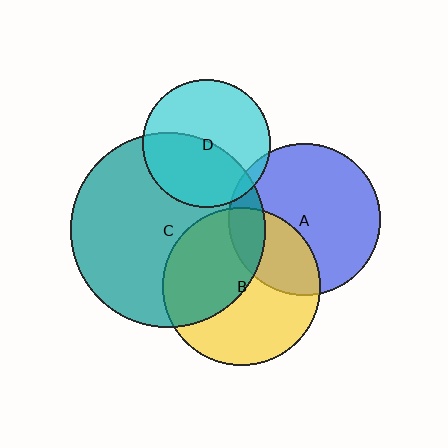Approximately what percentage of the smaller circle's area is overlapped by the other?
Approximately 45%.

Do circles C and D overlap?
Yes.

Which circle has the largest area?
Circle C (teal).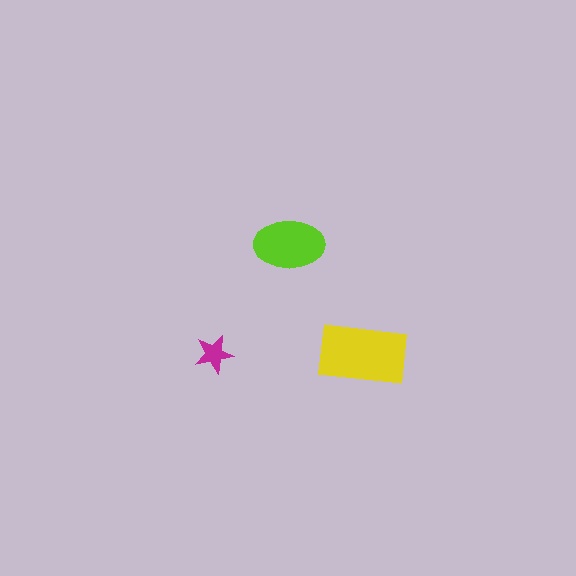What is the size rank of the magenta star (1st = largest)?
3rd.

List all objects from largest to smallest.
The yellow rectangle, the lime ellipse, the magenta star.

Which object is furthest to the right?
The yellow rectangle is rightmost.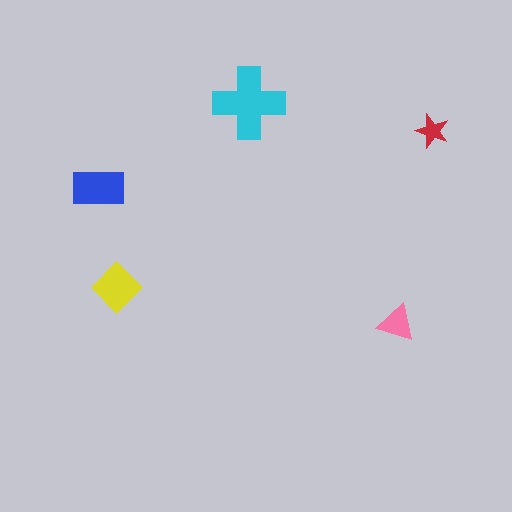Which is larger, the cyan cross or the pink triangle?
The cyan cross.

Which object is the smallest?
The red star.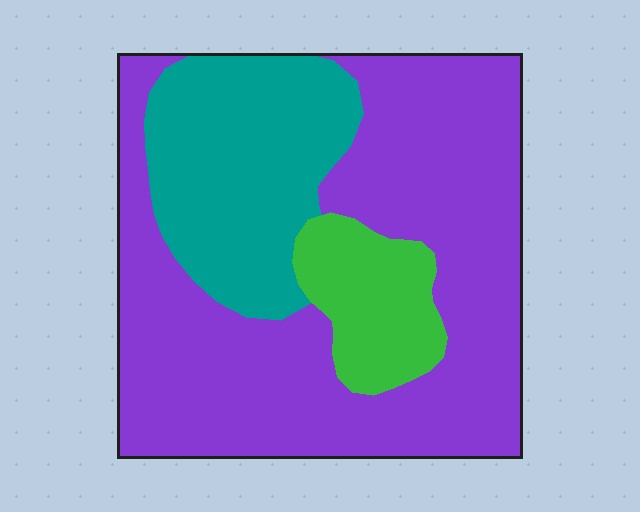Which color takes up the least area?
Green, at roughly 10%.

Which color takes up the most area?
Purple, at roughly 65%.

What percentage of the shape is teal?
Teal takes up between a quarter and a half of the shape.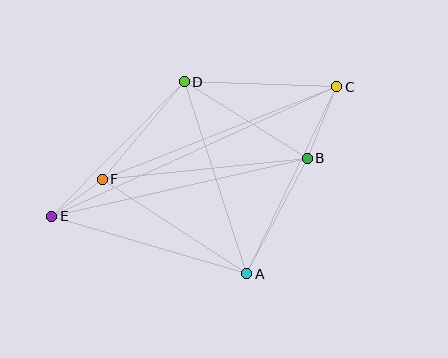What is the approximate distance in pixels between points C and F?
The distance between C and F is approximately 252 pixels.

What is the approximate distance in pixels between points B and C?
The distance between B and C is approximately 77 pixels.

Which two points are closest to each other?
Points E and F are closest to each other.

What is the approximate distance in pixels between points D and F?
The distance between D and F is approximately 127 pixels.